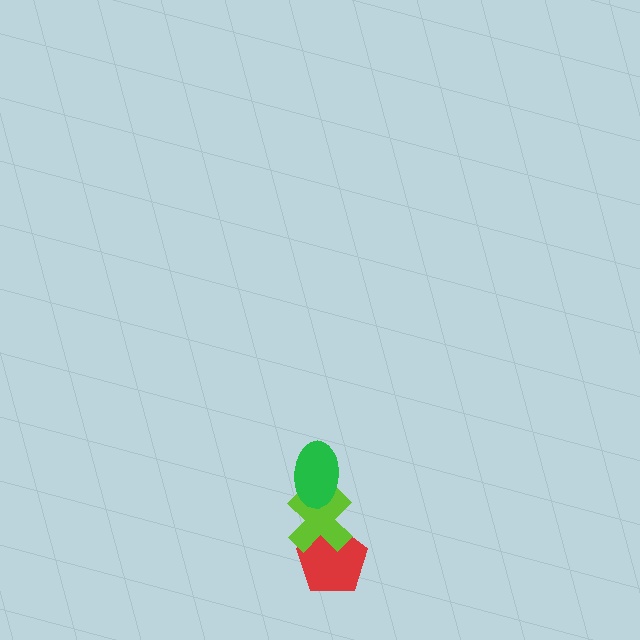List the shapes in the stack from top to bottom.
From top to bottom: the green ellipse, the lime cross, the red pentagon.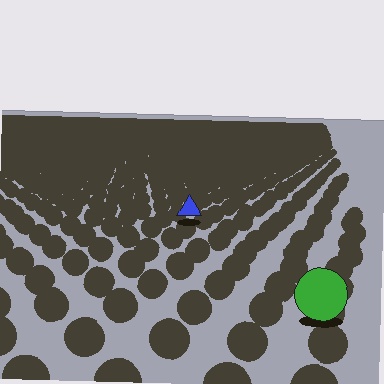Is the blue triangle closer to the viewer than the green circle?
No. The green circle is closer — you can tell from the texture gradient: the ground texture is coarser near it.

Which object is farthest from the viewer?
The blue triangle is farthest from the viewer. It appears smaller and the ground texture around it is denser.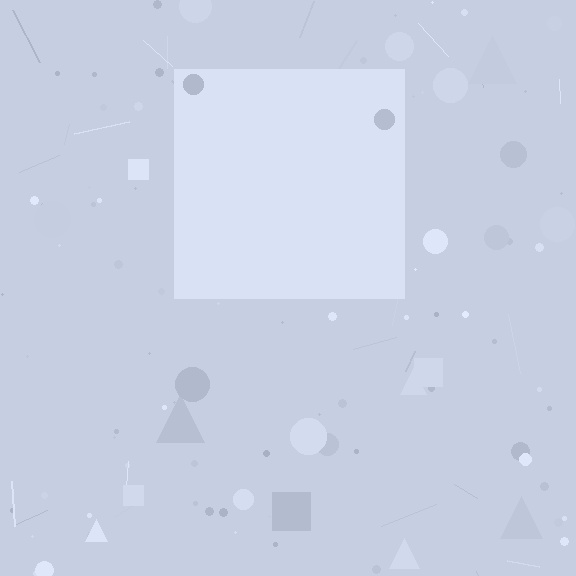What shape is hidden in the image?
A square is hidden in the image.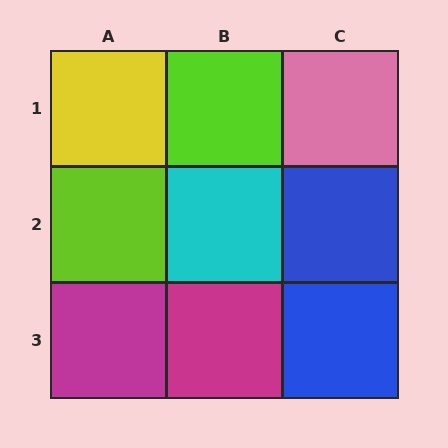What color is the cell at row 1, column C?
Pink.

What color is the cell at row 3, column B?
Magenta.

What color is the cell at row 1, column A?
Yellow.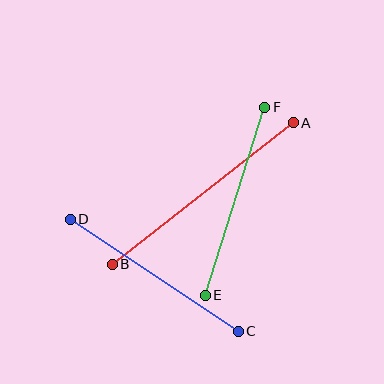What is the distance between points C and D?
The distance is approximately 202 pixels.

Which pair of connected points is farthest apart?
Points A and B are farthest apart.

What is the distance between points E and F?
The distance is approximately 197 pixels.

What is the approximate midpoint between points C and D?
The midpoint is at approximately (154, 275) pixels.